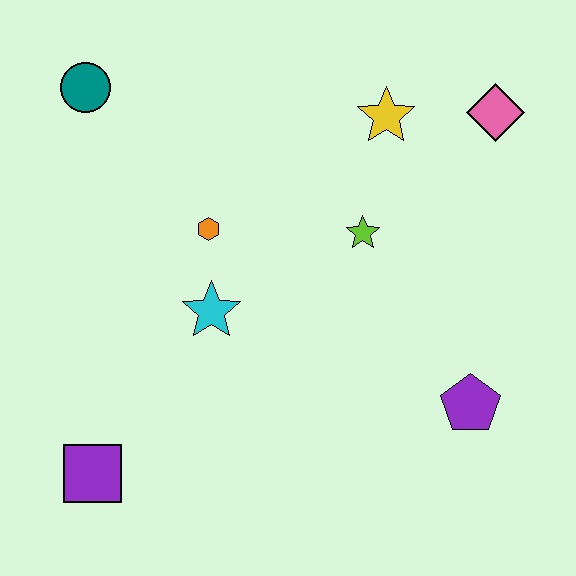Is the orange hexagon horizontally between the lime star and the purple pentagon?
No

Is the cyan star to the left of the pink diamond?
Yes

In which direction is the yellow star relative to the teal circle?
The yellow star is to the right of the teal circle.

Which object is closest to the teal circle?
The orange hexagon is closest to the teal circle.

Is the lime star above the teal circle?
No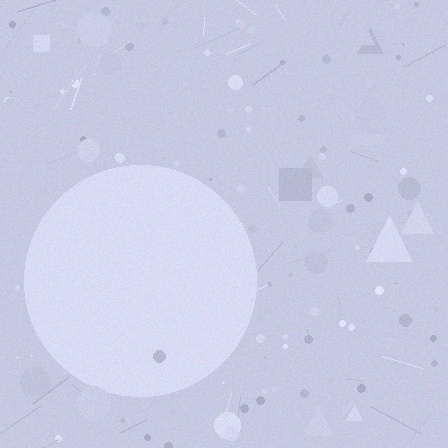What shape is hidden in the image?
A circle is hidden in the image.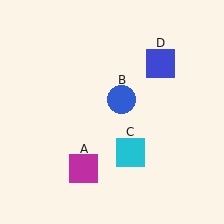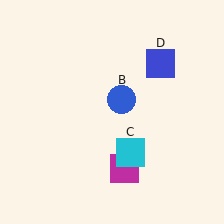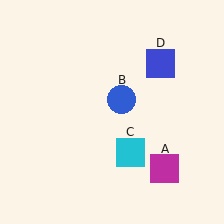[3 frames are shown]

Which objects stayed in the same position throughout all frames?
Blue circle (object B) and cyan square (object C) and blue square (object D) remained stationary.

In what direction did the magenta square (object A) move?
The magenta square (object A) moved right.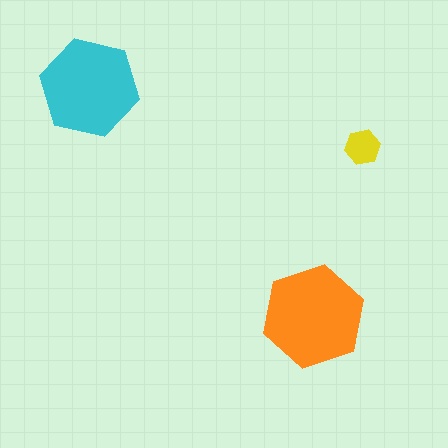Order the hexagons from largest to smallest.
the orange one, the cyan one, the yellow one.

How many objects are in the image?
There are 3 objects in the image.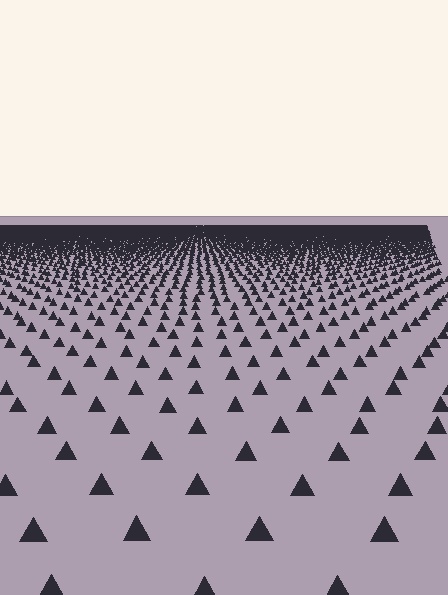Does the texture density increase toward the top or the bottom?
Density increases toward the top.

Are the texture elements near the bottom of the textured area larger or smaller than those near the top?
Larger. Near the bottom, elements are closer to the viewer and appear at a bigger on-screen size.